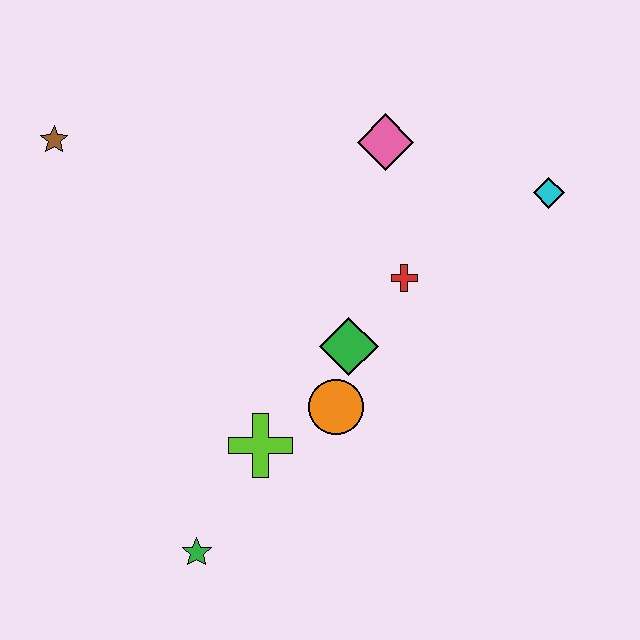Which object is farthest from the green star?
The cyan diamond is farthest from the green star.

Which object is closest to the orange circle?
The green diamond is closest to the orange circle.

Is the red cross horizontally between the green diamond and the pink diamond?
No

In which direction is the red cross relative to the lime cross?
The red cross is above the lime cross.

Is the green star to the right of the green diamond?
No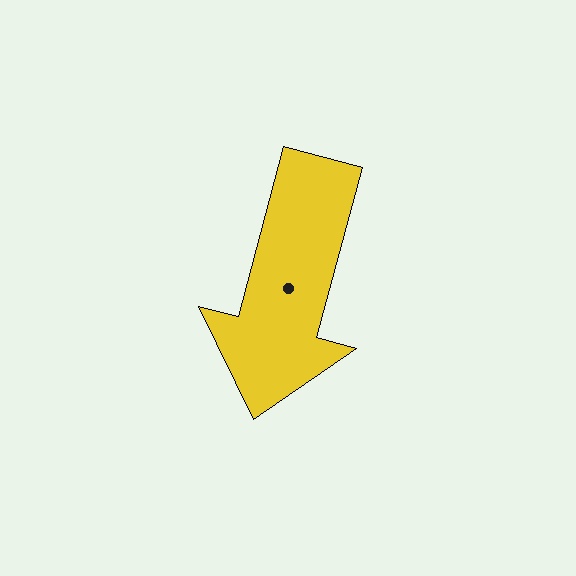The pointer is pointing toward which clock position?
Roughly 6 o'clock.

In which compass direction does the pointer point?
South.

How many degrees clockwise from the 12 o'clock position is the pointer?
Approximately 195 degrees.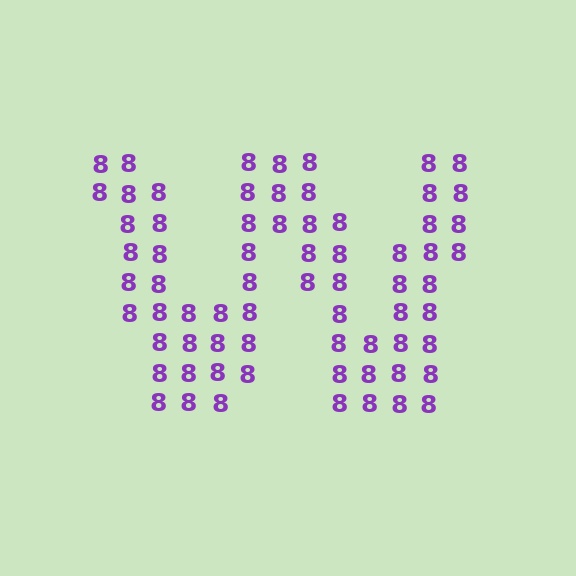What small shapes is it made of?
It is made of small digit 8's.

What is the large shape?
The large shape is the letter W.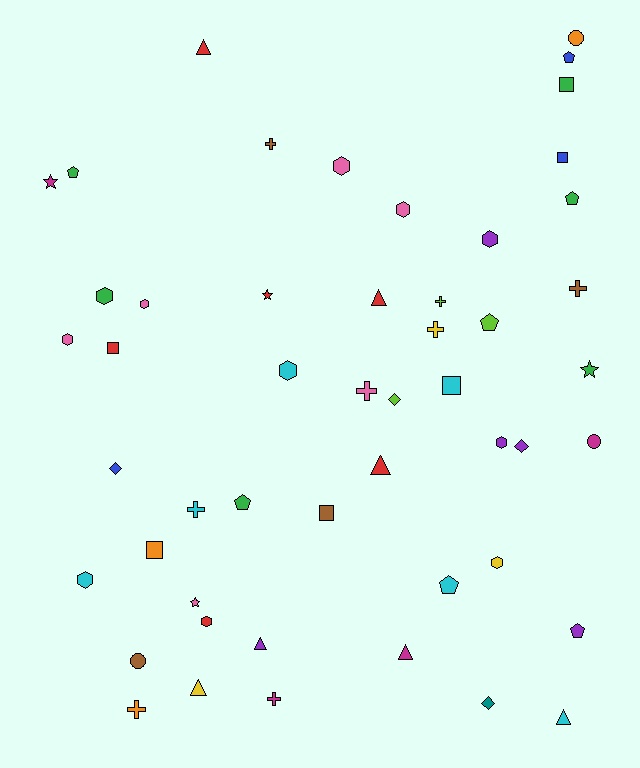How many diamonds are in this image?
There are 4 diamonds.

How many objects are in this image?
There are 50 objects.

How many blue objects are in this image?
There are 3 blue objects.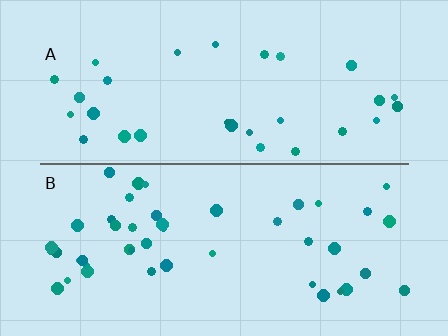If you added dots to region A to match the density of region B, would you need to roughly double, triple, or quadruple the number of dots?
Approximately double.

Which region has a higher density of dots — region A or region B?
B (the bottom).